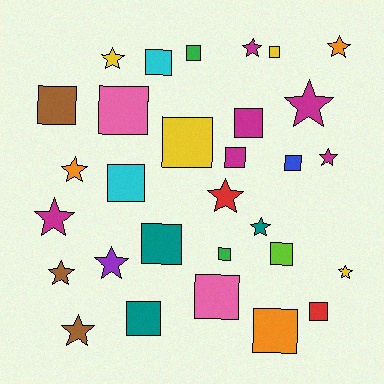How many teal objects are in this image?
There are 3 teal objects.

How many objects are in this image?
There are 30 objects.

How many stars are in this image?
There are 13 stars.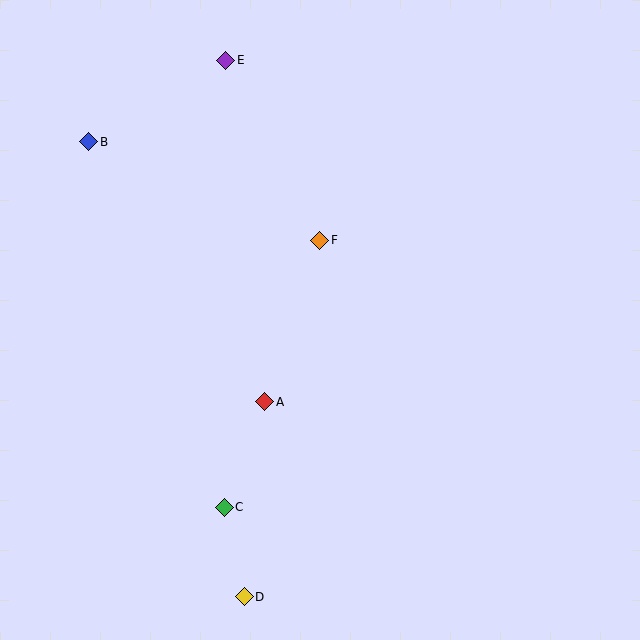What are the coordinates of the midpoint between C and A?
The midpoint between C and A is at (245, 454).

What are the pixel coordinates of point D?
Point D is at (244, 597).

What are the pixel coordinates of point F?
Point F is at (320, 240).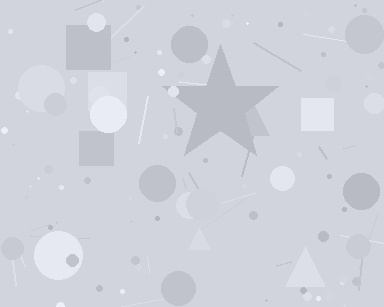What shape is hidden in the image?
A star is hidden in the image.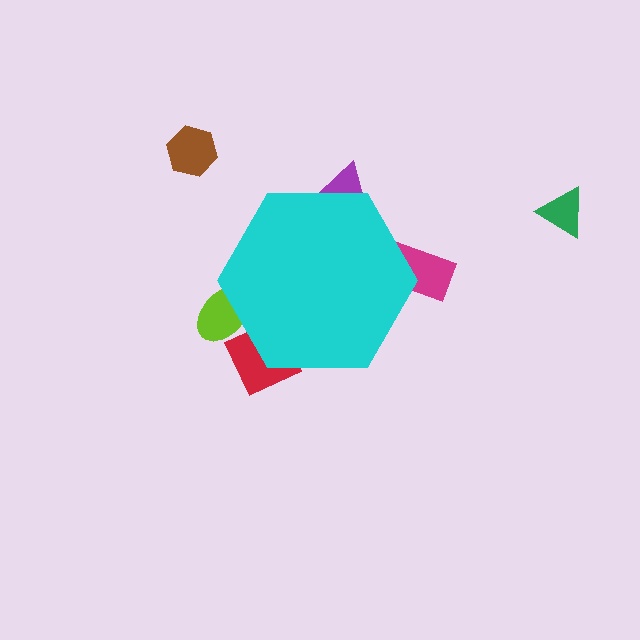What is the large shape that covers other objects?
A cyan hexagon.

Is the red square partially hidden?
Yes, the red square is partially hidden behind the cyan hexagon.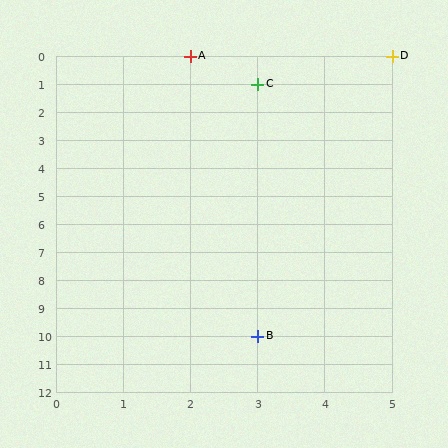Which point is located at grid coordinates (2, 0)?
Point A is at (2, 0).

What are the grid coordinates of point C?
Point C is at grid coordinates (3, 1).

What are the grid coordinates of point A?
Point A is at grid coordinates (2, 0).